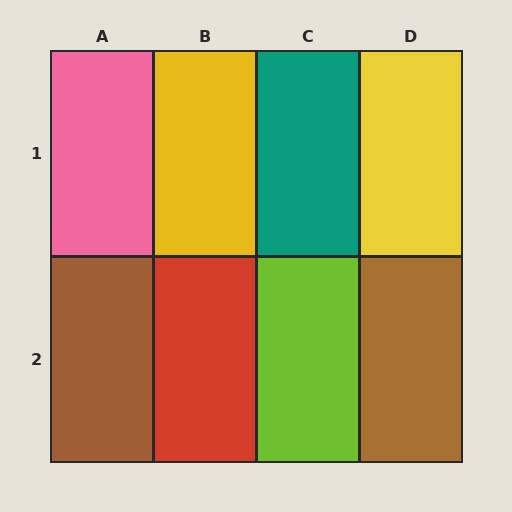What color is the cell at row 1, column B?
Yellow.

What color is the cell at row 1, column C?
Teal.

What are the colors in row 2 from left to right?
Brown, red, lime, brown.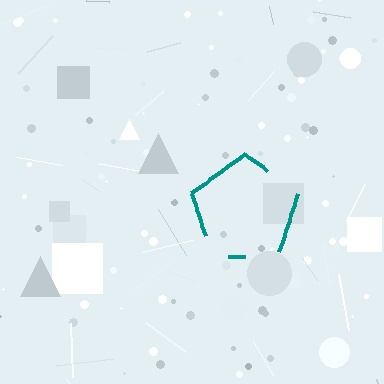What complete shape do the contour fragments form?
The contour fragments form a pentagon.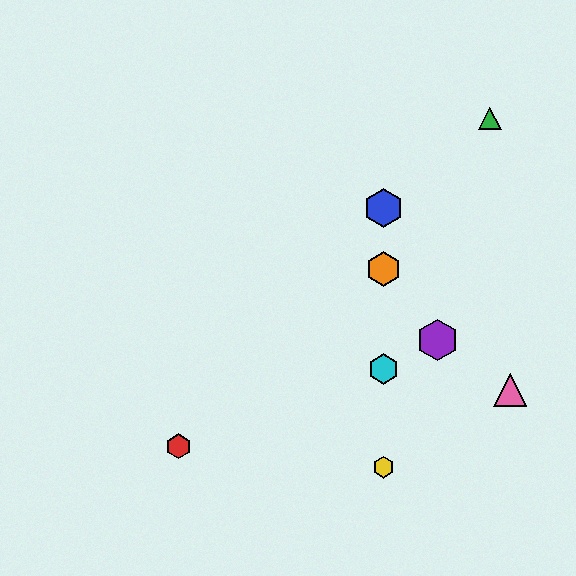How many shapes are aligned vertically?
4 shapes (the blue hexagon, the yellow hexagon, the orange hexagon, the cyan hexagon) are aligned vertically.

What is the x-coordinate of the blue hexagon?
The blue hexagon is at x≈384.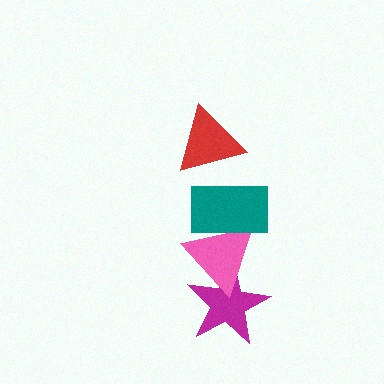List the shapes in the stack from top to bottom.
From top to bottom: the red triangle, the teal rectangle, the pink triangle, the magenta star.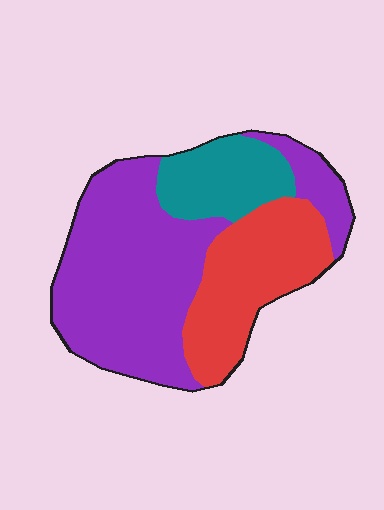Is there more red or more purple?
Purple.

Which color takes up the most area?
Purple, at roughly 55%.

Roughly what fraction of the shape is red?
Red takes up about one quarter (1/4) of the shape.